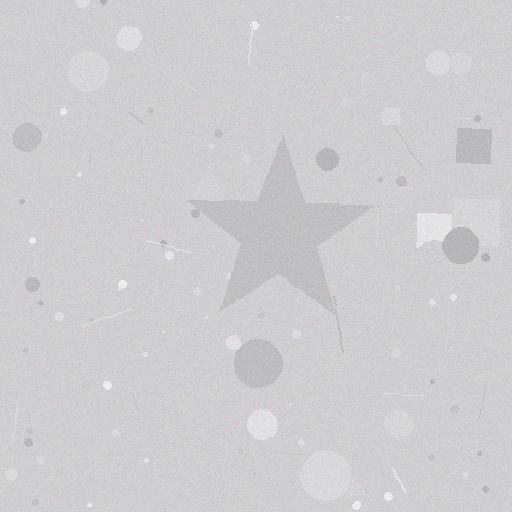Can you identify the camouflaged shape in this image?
The camouflaged shape is a star.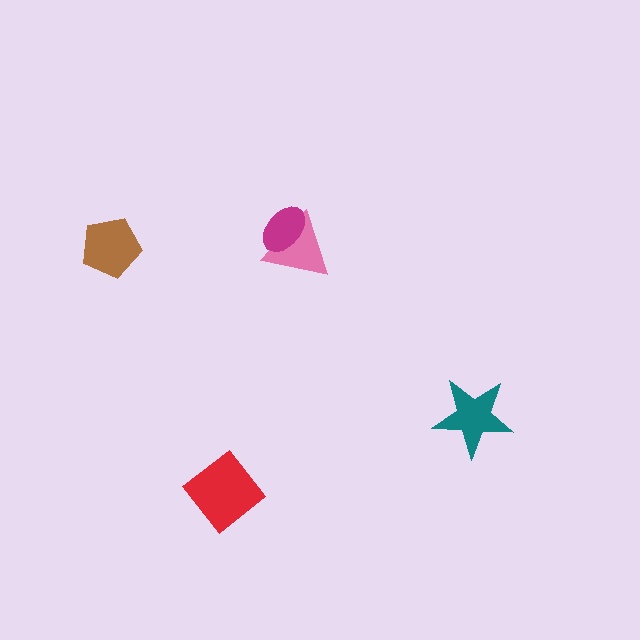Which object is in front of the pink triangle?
The magenta ellipse is in front of the pink triangle.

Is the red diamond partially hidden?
No, no other shape covers it.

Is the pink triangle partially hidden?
Yes, it is partially covered by another shape.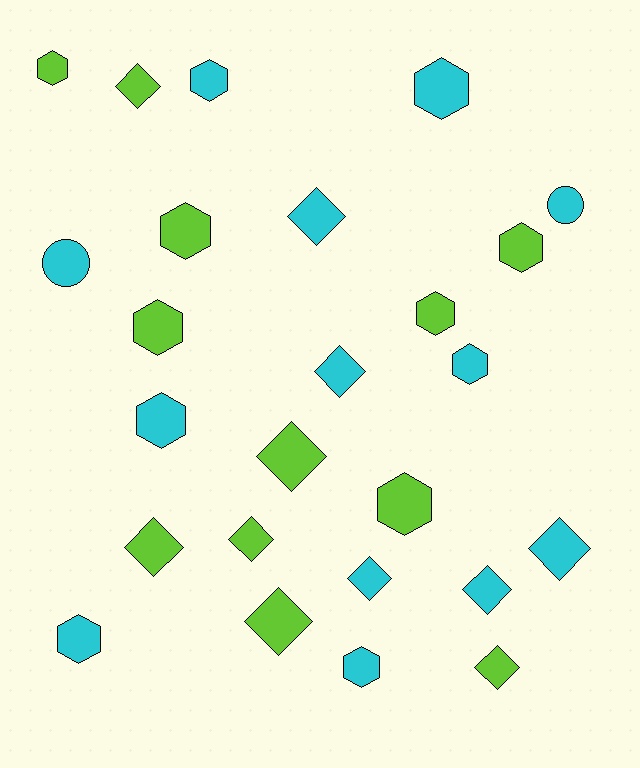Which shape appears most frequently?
Hexagon, with 12 objects.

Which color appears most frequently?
Cyan, with 13 objects.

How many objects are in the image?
There are 25 objects.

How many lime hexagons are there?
There are 6 lime hexagons.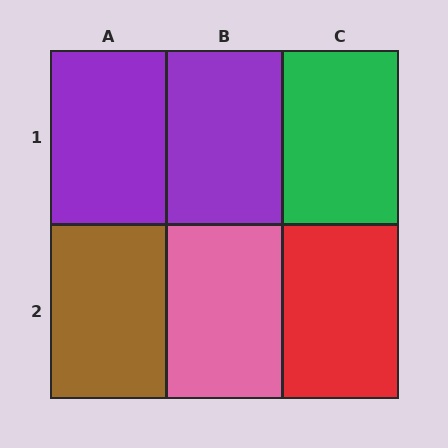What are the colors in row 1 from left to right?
Purple, purple, green.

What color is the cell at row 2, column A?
Brown.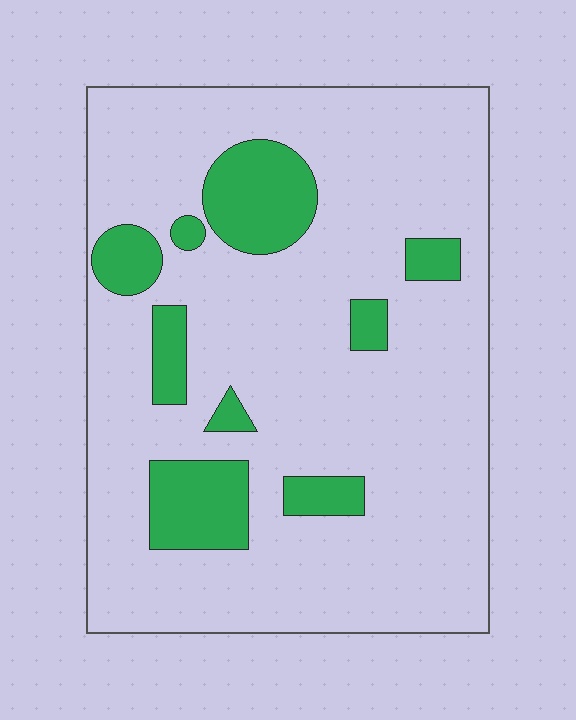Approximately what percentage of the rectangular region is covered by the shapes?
Approximately 15%.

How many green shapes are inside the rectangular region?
9.